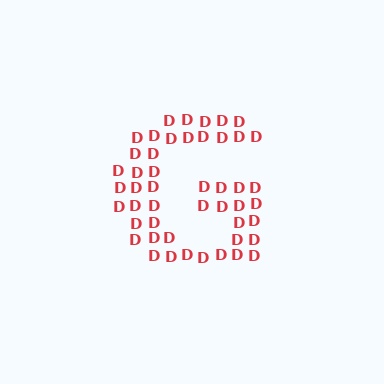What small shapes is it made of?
It is made of small letter D's.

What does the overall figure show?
The overall figure shows the letter G.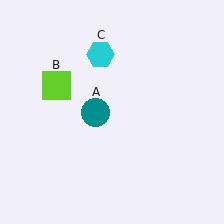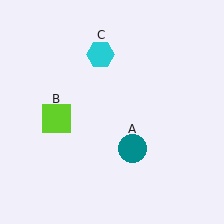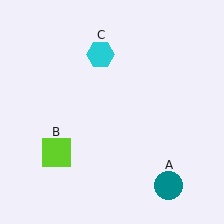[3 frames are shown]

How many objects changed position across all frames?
2 objects changed position: teal circle (object A), lime square (object B).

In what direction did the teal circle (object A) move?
The teal circle (object A) moved down and to the right.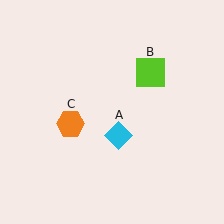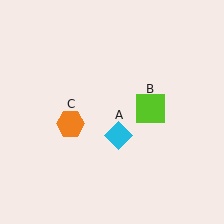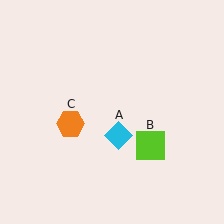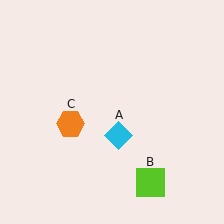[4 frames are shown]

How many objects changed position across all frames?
1 object changed position: lime square (object B).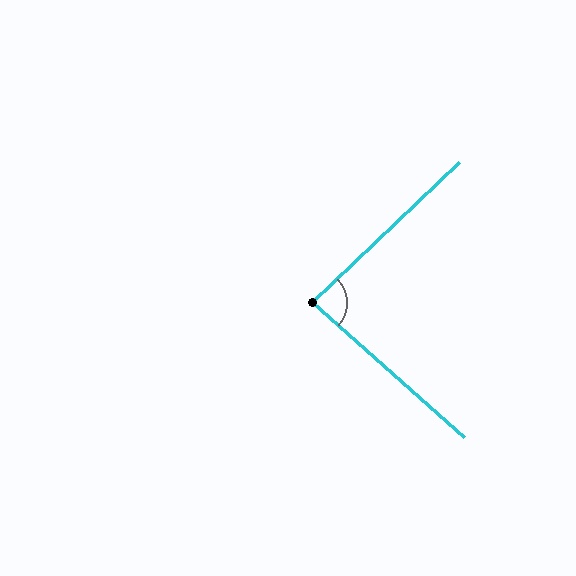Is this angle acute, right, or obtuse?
It is approximately a right angle.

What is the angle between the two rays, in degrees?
Approximately 85 degrees.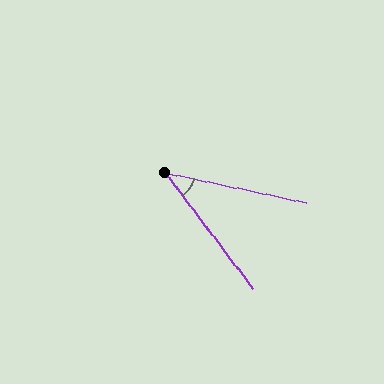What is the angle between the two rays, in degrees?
Approximately 41 degrees.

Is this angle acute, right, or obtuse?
It is acute.